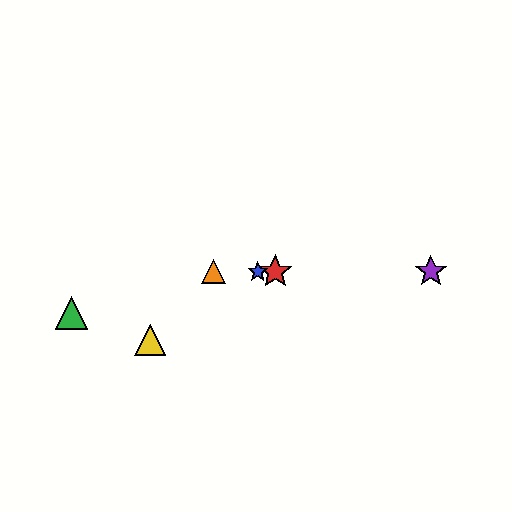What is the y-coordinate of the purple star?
The purple star is at y≈272.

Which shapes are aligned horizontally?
The red star, the blue star, the purple star, the orange triangle are aligned horizontally.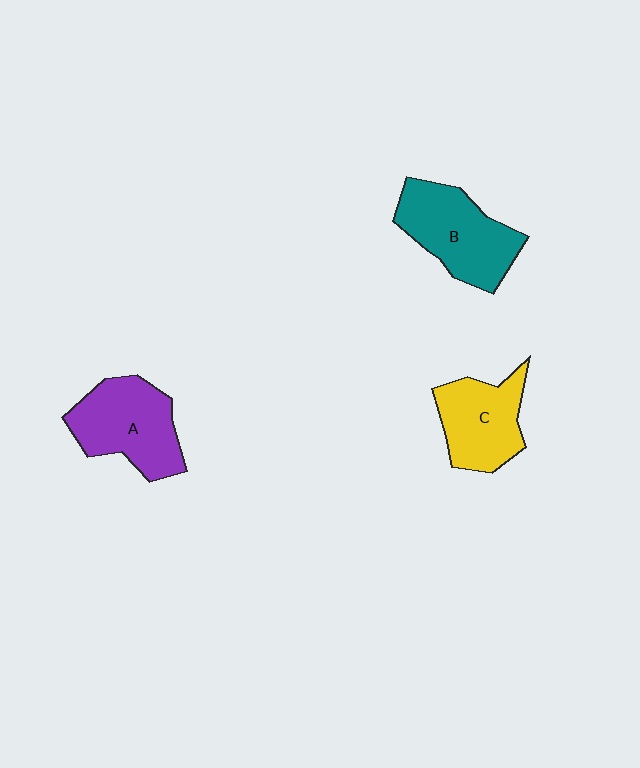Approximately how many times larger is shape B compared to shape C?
Approximately 1.2 times.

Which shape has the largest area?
Shape B (teal).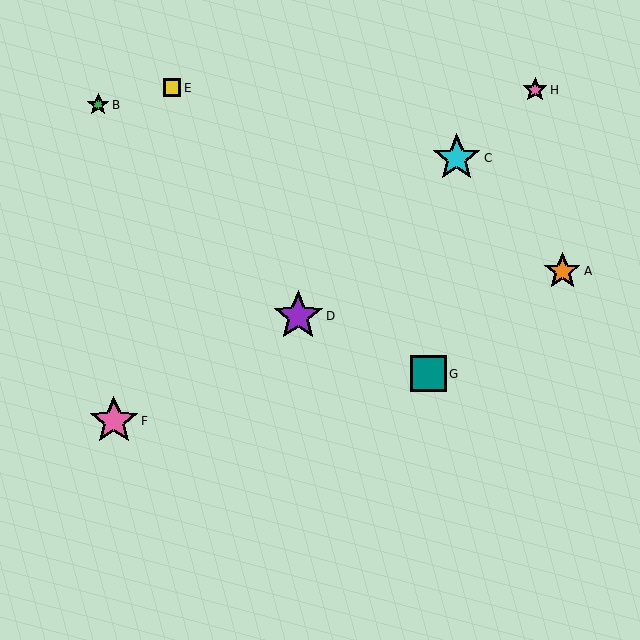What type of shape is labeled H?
Shape H is a pink star.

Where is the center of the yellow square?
The center of the yellow square is at (172, 88).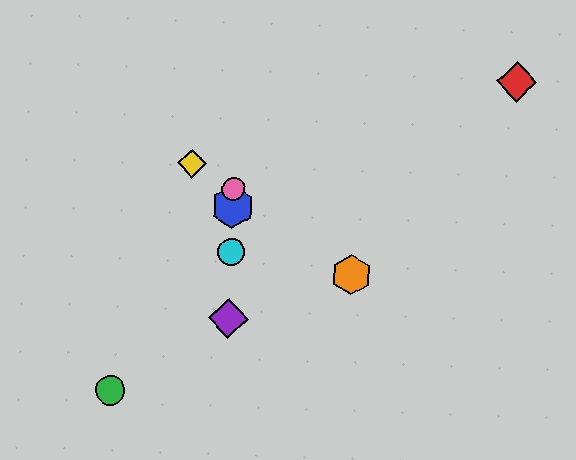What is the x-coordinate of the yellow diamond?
The yellow diamond is at x≈192.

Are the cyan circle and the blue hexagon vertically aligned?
Yes, both are at x≈231.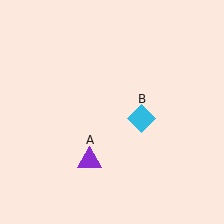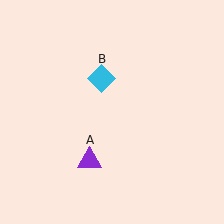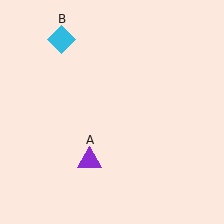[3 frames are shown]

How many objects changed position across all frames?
1 object changed position: cyan diamond (object B).